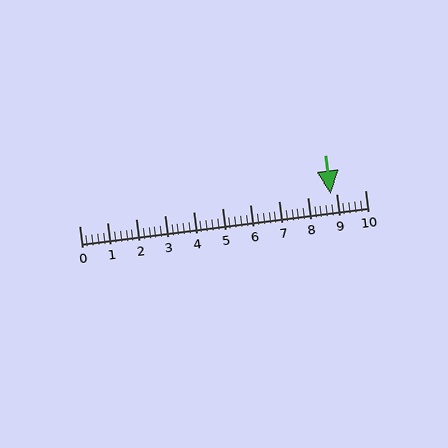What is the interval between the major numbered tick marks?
The major tick marks are spaced 1 units apart.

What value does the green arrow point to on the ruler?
The green arrow points to approximately 8.8.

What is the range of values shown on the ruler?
The ruler shows values from 0 to 10.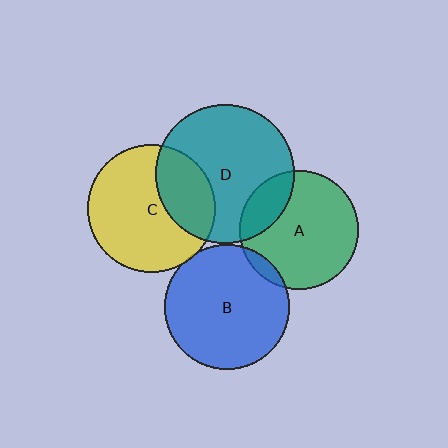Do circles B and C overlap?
Yes.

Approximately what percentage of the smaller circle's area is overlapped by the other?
Approximately 5%.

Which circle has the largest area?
Circle D (teal).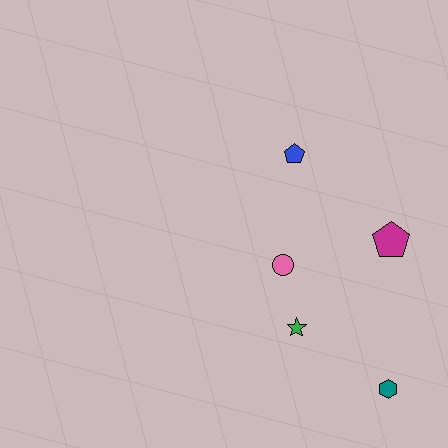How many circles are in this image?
There is 1 circle.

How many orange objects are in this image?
There are no orange objects.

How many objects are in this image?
There are 5 objects.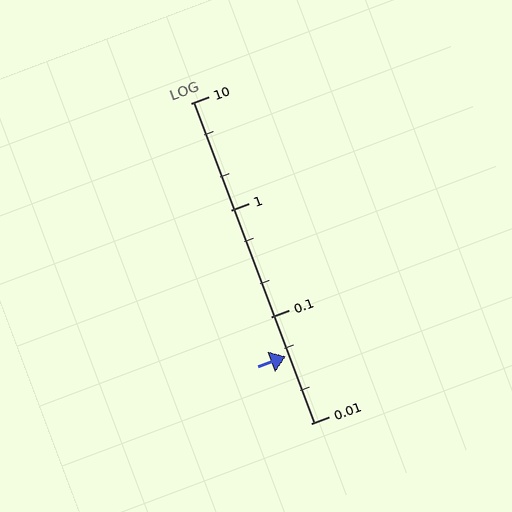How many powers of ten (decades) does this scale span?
The scale spans 3 decades, from 0.01 to 10.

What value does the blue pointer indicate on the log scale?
The pointer indicates approximately 0.042.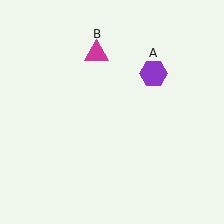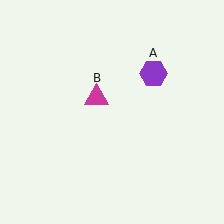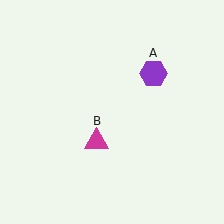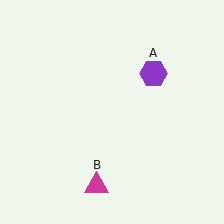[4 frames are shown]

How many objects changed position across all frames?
1 object changed position: magenta triangle (object B).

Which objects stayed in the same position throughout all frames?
Purple hexagon (object A) remained stationary.